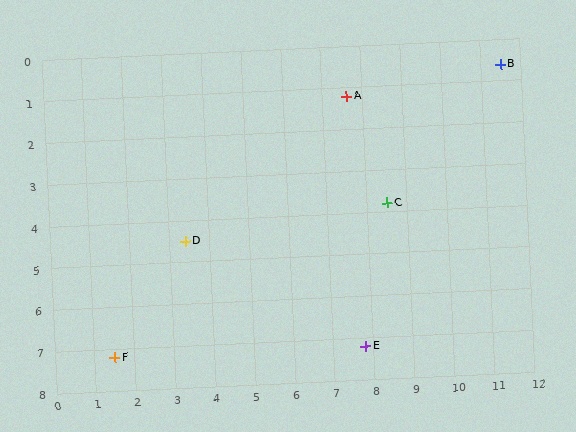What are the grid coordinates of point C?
Point C is at approximately (8.5, 3.8).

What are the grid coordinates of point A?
Point A is at approximately (7.6, 1.2).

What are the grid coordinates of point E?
Point E is at approximately (7.8, 7.2).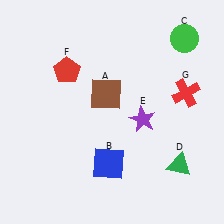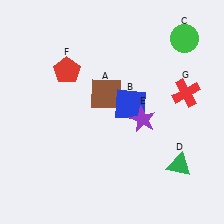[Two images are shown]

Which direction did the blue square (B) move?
The blue square (B) moved up.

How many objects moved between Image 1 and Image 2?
1 object moved between the two images.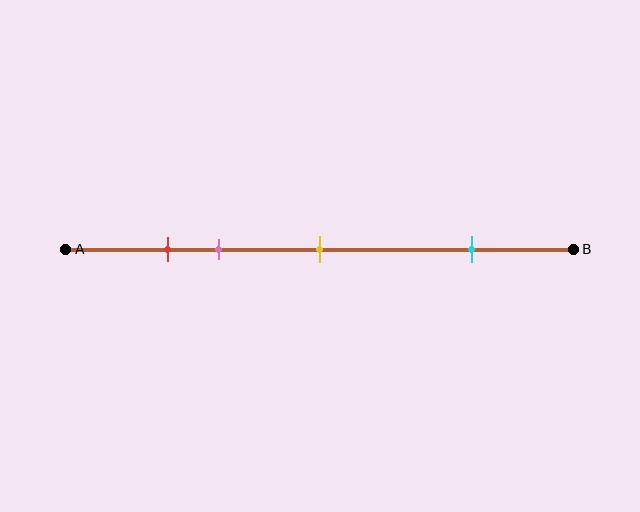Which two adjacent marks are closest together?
The red and pink marks are the closest adjacent pair.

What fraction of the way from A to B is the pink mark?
The pink mark is approximately 30% (0.3) of the way from A to B.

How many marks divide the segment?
There are 4 marks dividing the segment.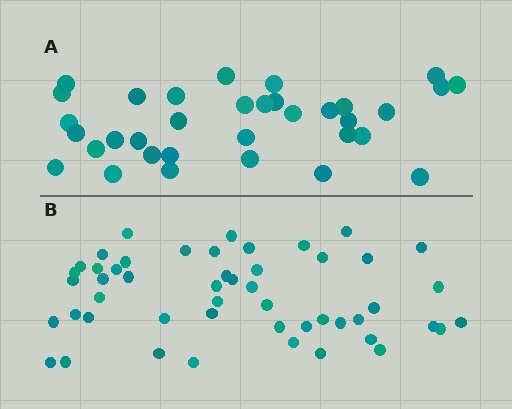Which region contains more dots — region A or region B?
Region B (the bottom region) has more dots.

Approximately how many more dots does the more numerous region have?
Region B has approximately 15 more dots than region A.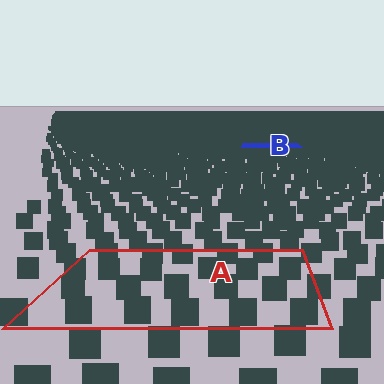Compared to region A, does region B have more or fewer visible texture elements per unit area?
Region B has more texture elements per unit area — they are packed more densely because it is farther away.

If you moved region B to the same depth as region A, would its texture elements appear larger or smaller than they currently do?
They would appear larger. At a closer depth, the same texture elements are projected at a bigger on-screen size.